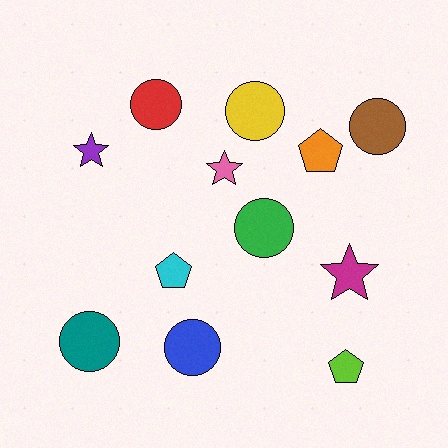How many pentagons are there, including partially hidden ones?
There are 3 pentagons.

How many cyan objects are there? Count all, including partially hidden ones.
There is 1 cyan object.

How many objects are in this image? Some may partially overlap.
There are 12 objects.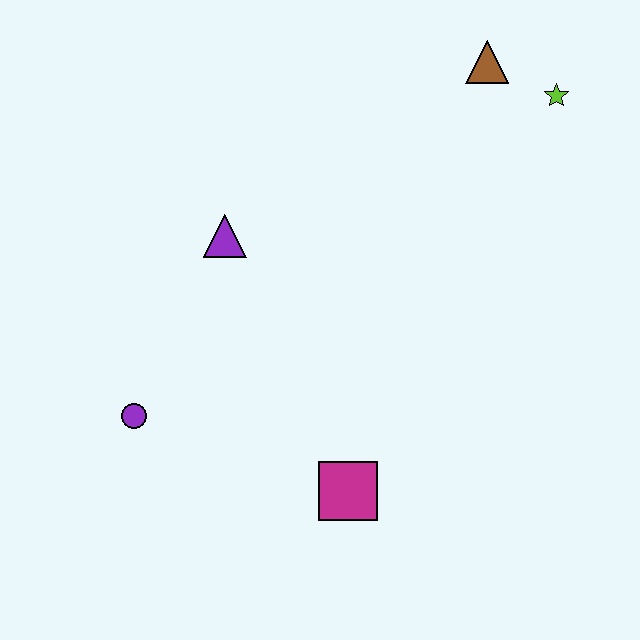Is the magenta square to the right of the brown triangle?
No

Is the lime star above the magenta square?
Yes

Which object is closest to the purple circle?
The purple triangle is closest to the purple circle.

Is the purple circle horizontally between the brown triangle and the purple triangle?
No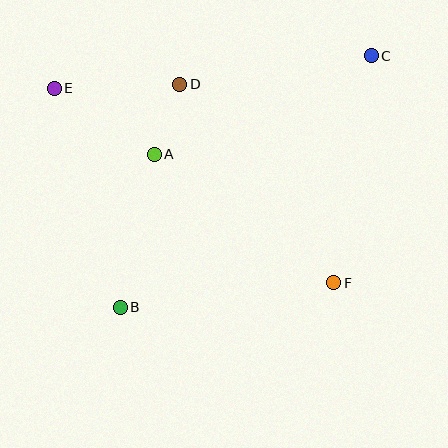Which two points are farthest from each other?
Points B and C are farthest from each other.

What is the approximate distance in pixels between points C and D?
The distance between C and D is approximately 194 pixels.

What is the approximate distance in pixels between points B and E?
The distance between B and E is approximately 229 pixels.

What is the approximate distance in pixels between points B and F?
The distance between B and F is approximately 215 pixels.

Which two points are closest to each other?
Points A and D are closest to each other.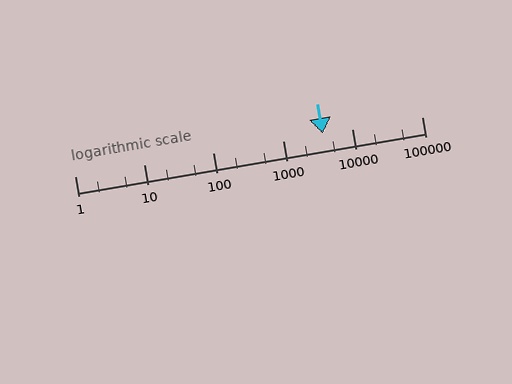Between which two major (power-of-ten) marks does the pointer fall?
The pointer is between 1000 and 10000.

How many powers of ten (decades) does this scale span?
The scale spans 5 decades, from 1 to 100000.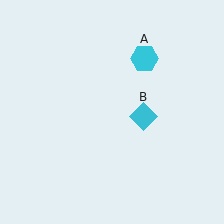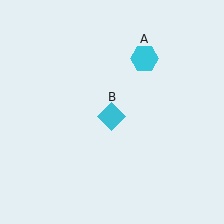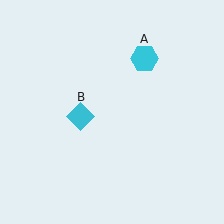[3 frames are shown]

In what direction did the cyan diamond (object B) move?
The cyan diamond (object B) moved left.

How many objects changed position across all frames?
1 object changed position: cyan diamond (object B).